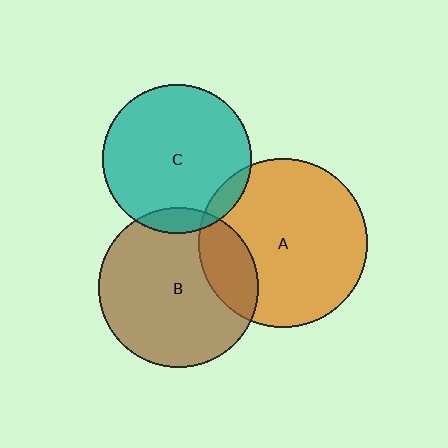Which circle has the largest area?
Circle A (orange).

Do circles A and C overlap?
Yes.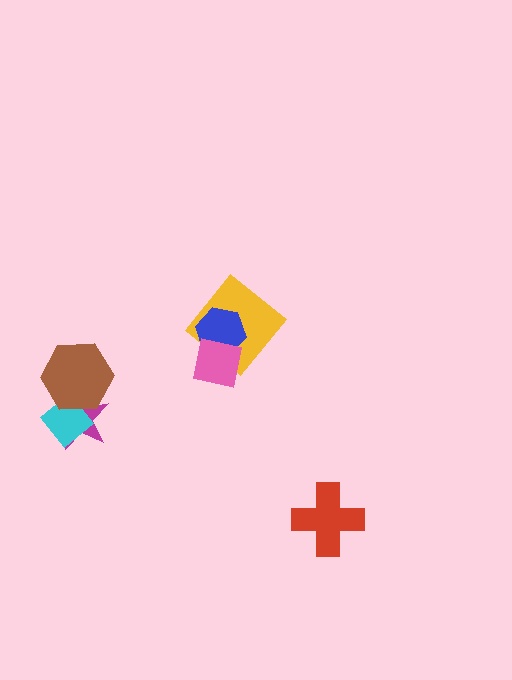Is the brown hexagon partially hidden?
No, no other shape covers it.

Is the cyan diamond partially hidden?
Yes, it is partially covered by another shape.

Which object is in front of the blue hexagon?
The pink square is in front of the blue hexagon.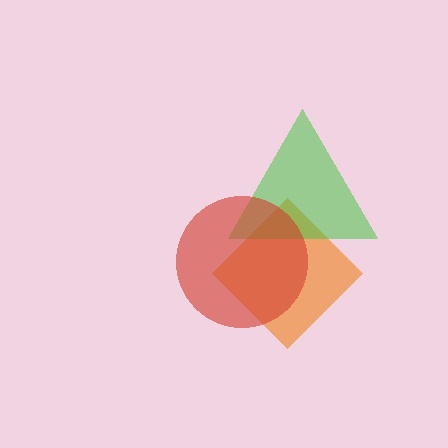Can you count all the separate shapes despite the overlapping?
Yes, there are 3 separate shapes.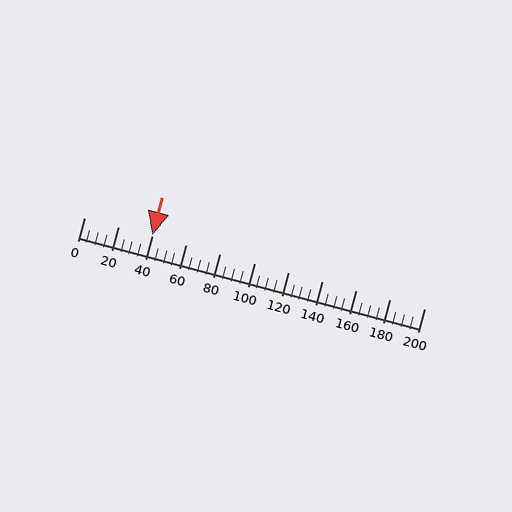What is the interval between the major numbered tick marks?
The major tick marks are spaced 20 units apart.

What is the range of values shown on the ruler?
The ruler shows values from 0 to 200.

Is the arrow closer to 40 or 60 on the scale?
The arrow is closer to 40.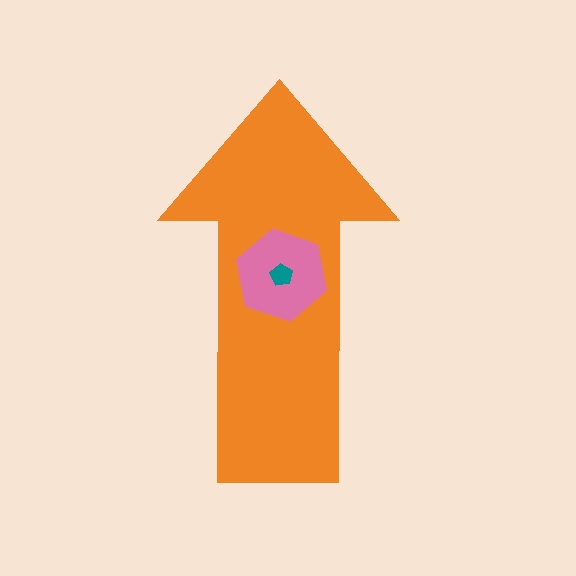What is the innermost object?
The teal pentagon.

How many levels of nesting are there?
3.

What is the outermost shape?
The orange arrow.